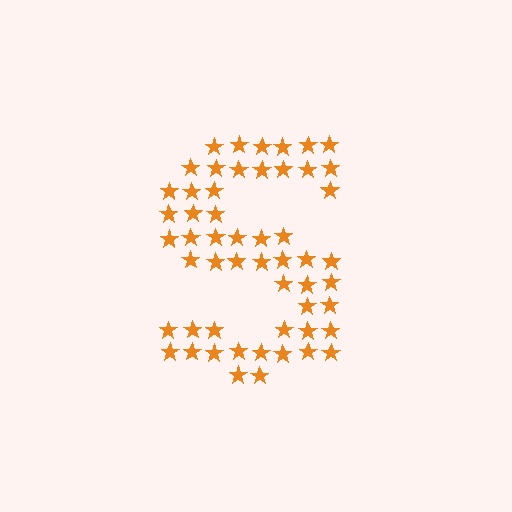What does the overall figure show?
The overall figure shows the letter S.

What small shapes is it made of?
It is made of small stars.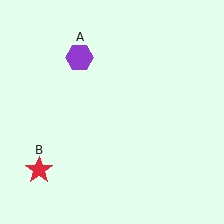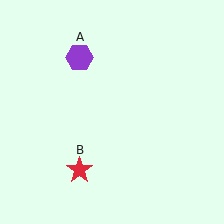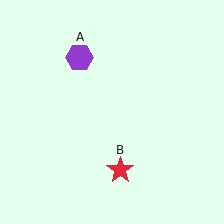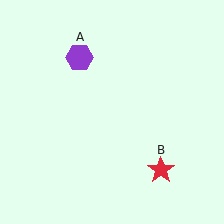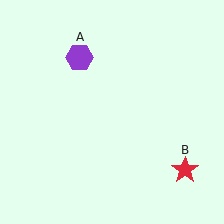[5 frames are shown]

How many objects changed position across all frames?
1 object changed position: red star (object B).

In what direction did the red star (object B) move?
The red star (object B) moved right.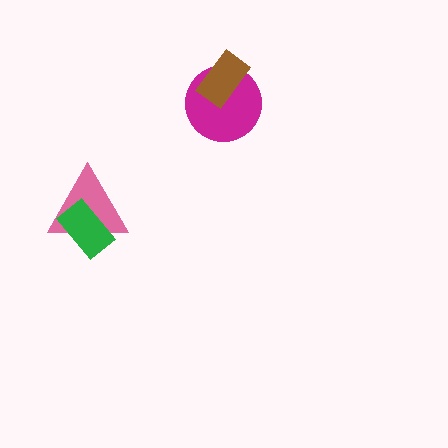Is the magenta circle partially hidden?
Yes, it is partially covered by another shape.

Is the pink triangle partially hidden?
Yes, it is partially covered by another shape.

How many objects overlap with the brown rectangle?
1 object overlaps with the brown rectangle.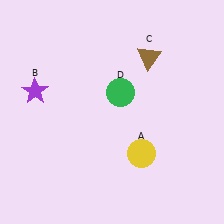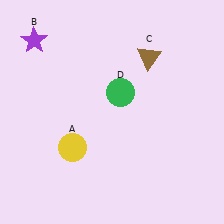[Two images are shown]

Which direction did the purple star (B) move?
The purple star (B) moved up.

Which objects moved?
The objects that moved are: the yellow circle (A), the purple star (B).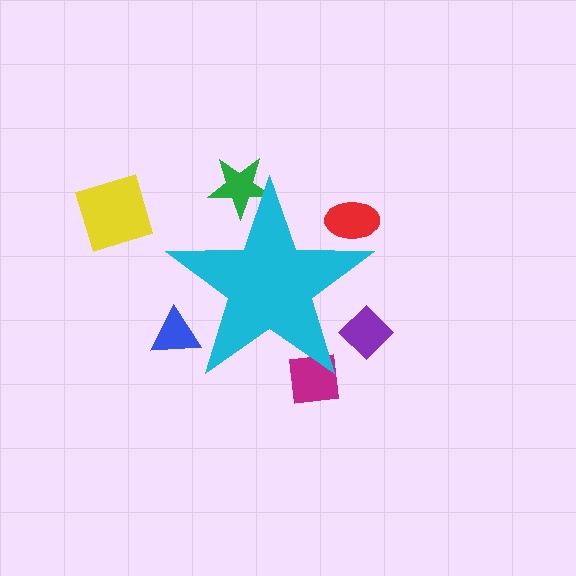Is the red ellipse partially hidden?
Yes, the red ellipse is partially hidden behind the cyan star.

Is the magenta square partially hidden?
Yes, the magenta square is partially hidden behind the cyan star.